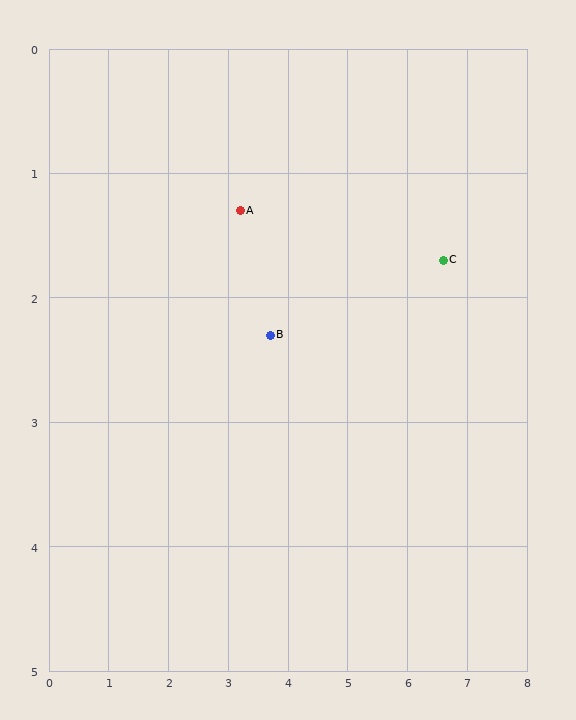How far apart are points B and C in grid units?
Points B and C are about 3.0 grid units apart.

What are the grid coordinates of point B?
Point B is at approximately (3.7, 2.3).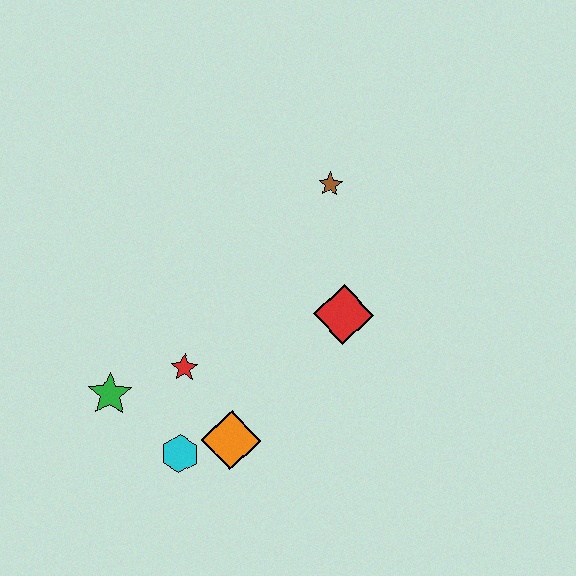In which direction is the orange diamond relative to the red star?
The orange diamond is below the red star.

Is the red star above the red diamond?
No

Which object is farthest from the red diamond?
The green star is farthest from the red diamond.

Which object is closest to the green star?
The red star is closest to the green star.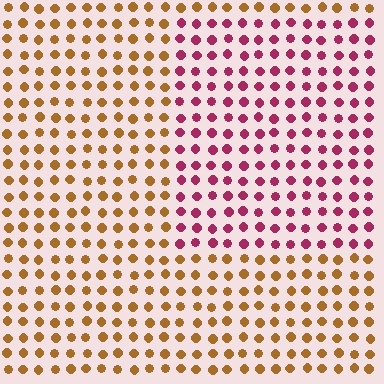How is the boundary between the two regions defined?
The boundary is defined purely by a slight shift in hue (about 60 degrees). Spacing, size, and orientation are identical on both sides.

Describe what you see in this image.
The image is filled with small brown elements in a uniform arrangement. A rectangle-shaped region is visible where the elements are tinted to a slightly different hue, forming a subtle color boundary.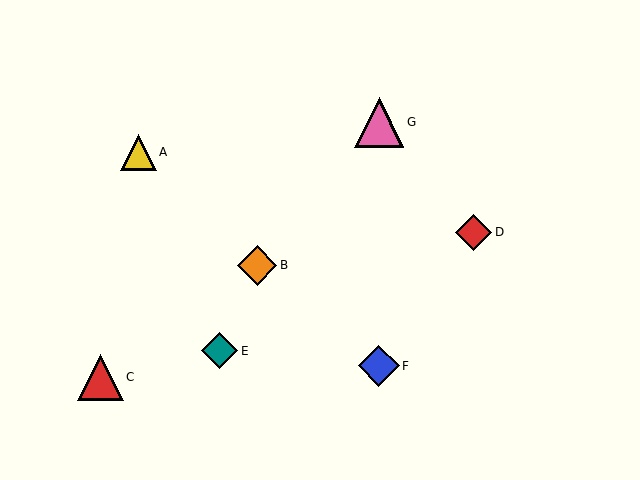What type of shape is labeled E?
Shape E is a teal diamond.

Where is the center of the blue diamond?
The center of the blue diamond is at (379, 366).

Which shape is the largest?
The pink triangle (labeled G) is the largest.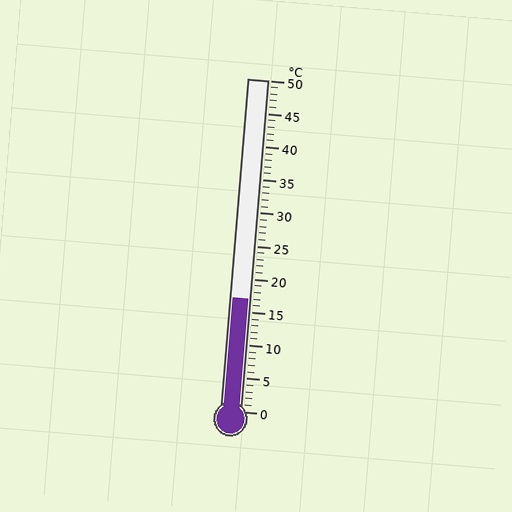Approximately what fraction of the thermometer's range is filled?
The thermometer is filled to approximately 35% of its range.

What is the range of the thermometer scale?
The thermometer scale ranges from 0°C to 50°C.